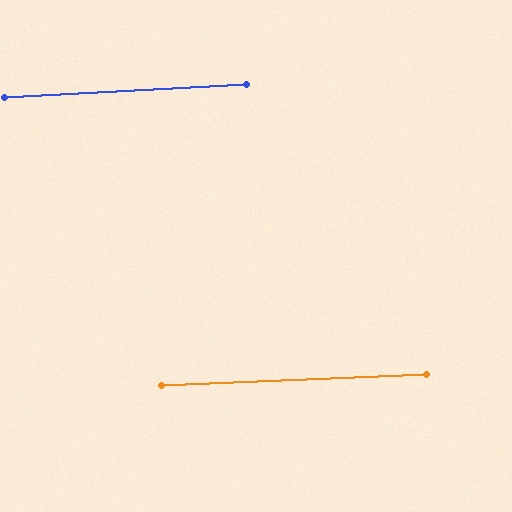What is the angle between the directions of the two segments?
Approximately 1 degree.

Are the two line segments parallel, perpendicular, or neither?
Parallel — their directions differ by only 0.7°.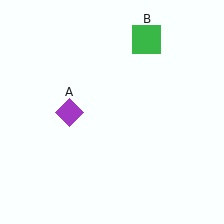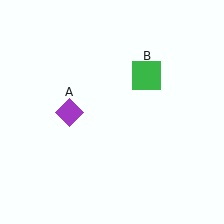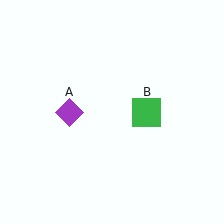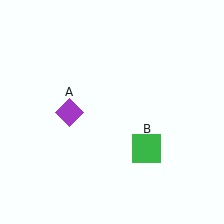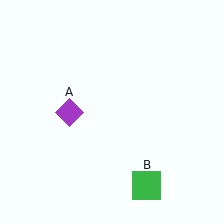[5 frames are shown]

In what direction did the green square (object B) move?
The green square (object B) moved down.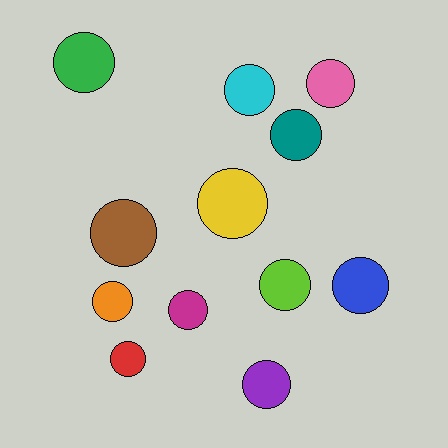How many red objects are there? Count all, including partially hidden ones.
There is 1 red object.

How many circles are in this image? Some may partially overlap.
There are 12 circles.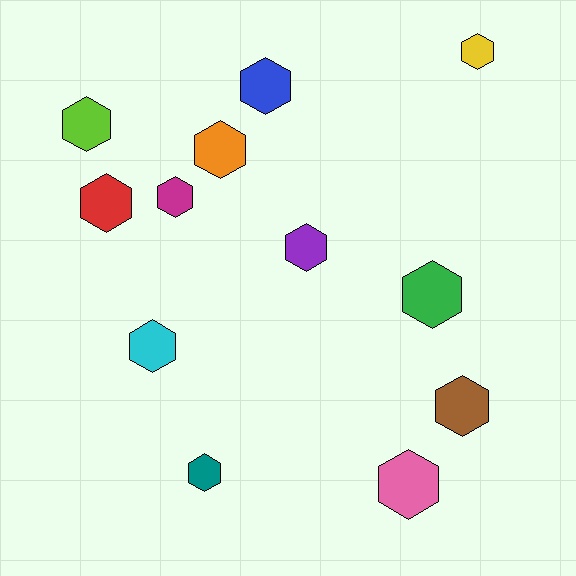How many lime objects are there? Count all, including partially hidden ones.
There is 1 lime object.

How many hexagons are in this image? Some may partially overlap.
There are 12 hexagons.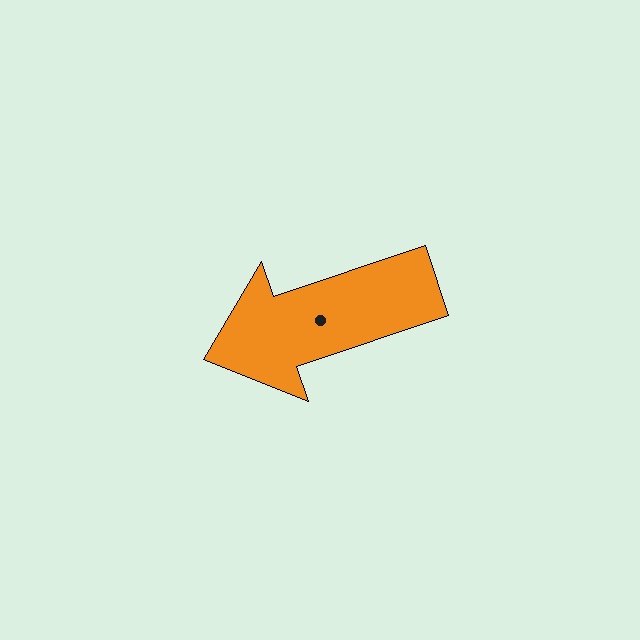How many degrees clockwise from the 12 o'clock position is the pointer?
Approximately 251 degrees.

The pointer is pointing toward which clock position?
Roughly 8 o'clock.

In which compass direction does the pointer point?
West.